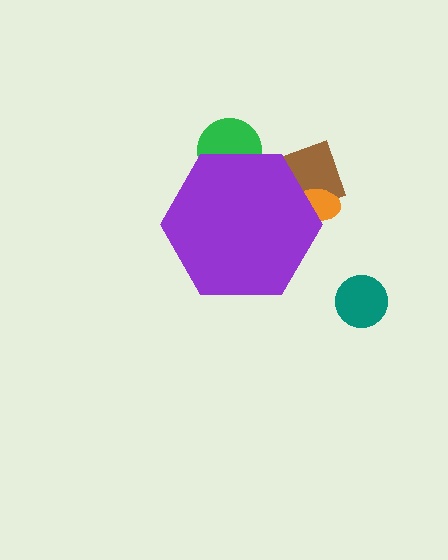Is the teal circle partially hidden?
No, the teal circle is fully visible.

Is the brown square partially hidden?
Yes, the brown square is partially hidden behind the purple hexagon.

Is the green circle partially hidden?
Yes, the green circle is partially hidden behind the purple hexagon.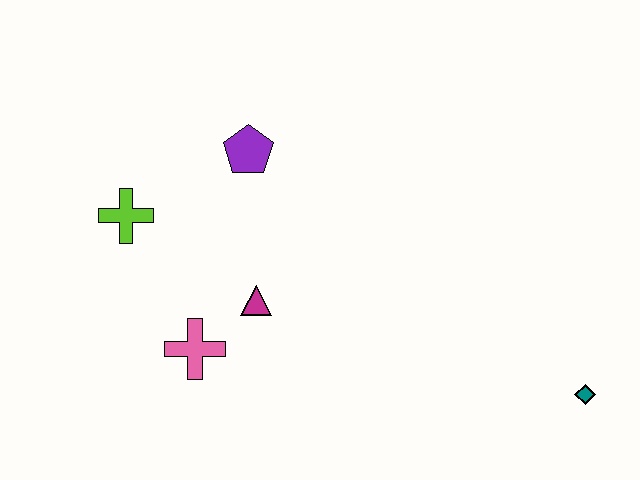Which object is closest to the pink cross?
The magenta triangle is closest to the pink cross.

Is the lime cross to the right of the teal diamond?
No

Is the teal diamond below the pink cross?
Yes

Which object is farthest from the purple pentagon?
The teal diamond is farthest from the purple pentagon.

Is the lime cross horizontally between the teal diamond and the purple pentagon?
No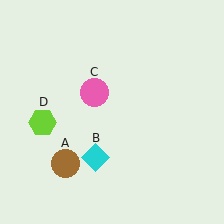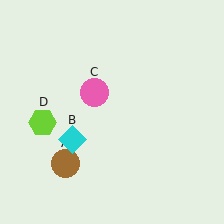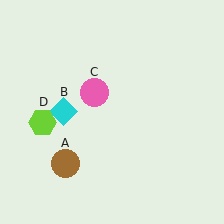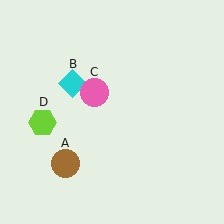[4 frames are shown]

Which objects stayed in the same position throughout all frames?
Brown circle (object A) and pink circle (object C) and lime hexagon (object D) remained stationary.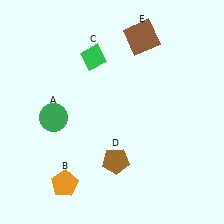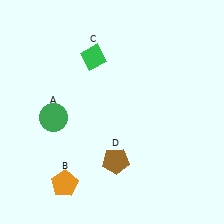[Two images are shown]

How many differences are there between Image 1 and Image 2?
There is 1 difference between the two images.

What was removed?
The brown square (E) was removed in Image 2.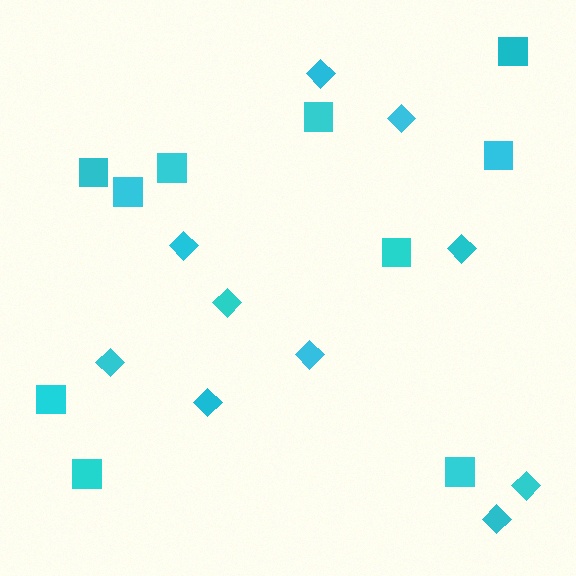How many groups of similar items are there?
There are 2 groups: one group of squares (10) and one group of diamonds (10).